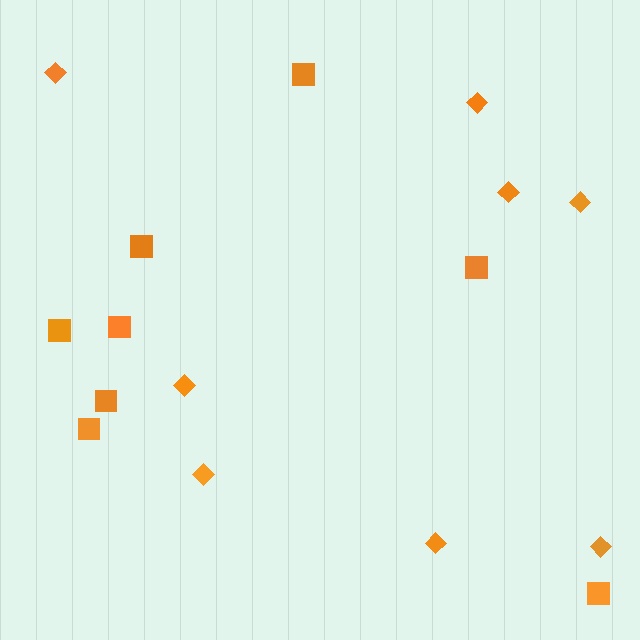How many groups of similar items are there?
There are 2 groups: one group of squares (8) and one group of diamonds (8).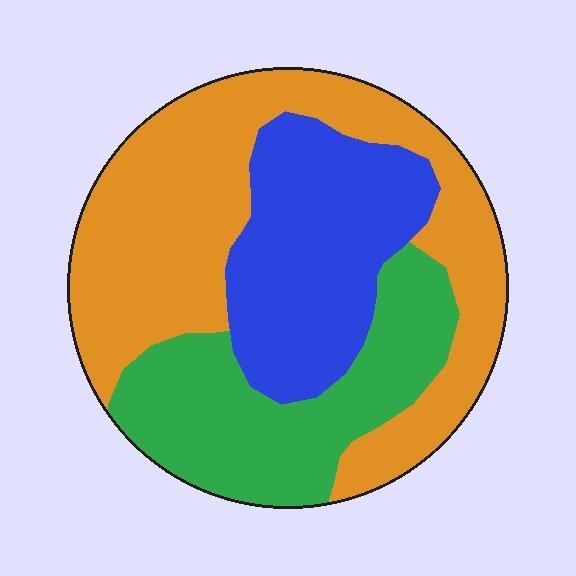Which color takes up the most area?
Orange, at roughly 45%.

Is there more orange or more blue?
Orange.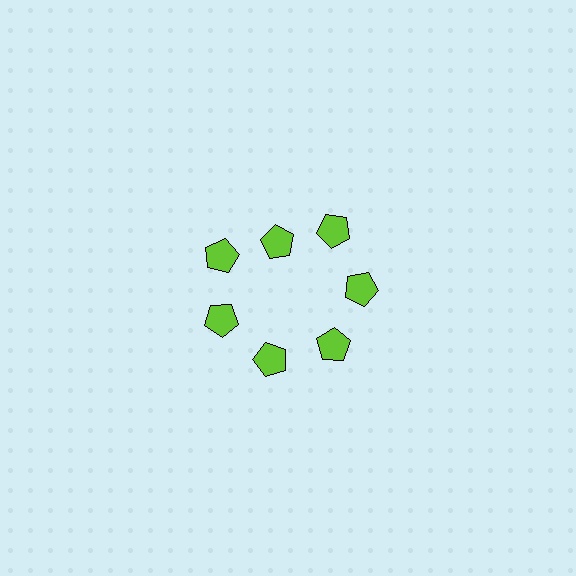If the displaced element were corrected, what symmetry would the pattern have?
It would have 7-fold rotational symmetry — the pattern would map onto itself every 51 degrees.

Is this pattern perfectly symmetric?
No. The 7 lime pentagons are arranged in a ring, but one element near the 12 o'clock position is pulled inward toward the center, breaking the 7-fold rotational symmetry.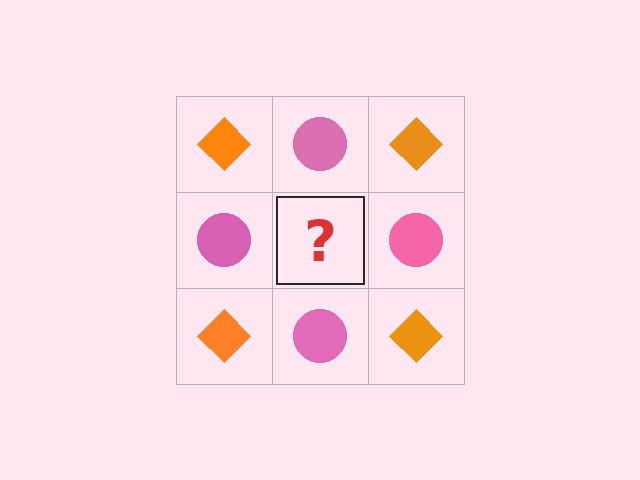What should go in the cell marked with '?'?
The missing cell should contain an orange diamond.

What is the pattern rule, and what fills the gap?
The rule is that it alternates orange diamond and pink circle in a checkerboard pattern. The gap should be filled with an orange diamond.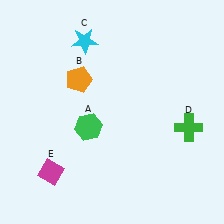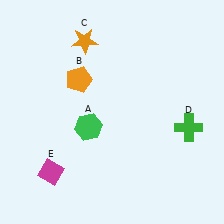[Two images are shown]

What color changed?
The star (C) changed from cyan in Image 1 to orange in Image 2.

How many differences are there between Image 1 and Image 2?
There is 1 difference between the two images.